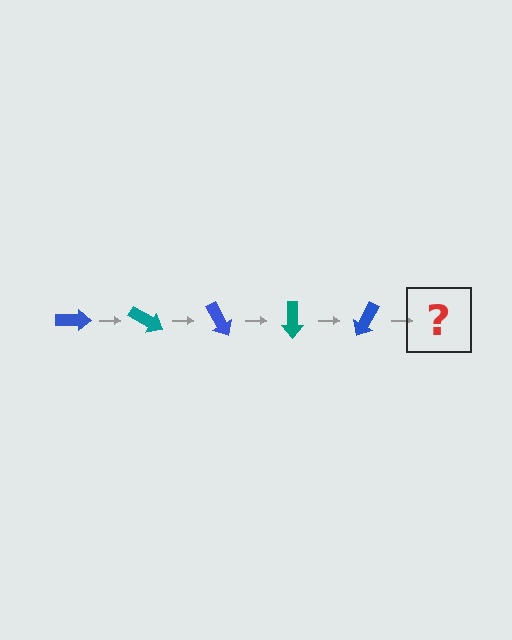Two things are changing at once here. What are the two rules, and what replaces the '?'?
The two rules are that it rotates 30 degrees each step and the color cycles through blue and teal. The '?' should be a teal arrow, rotated 150 degrees from the start.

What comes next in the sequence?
The next element should be a teal arrow, rotated 150 degrees from the start.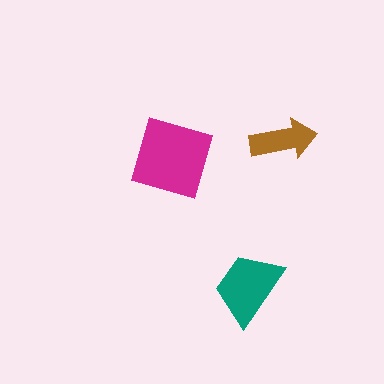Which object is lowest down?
The teal trapezoid is bottommost.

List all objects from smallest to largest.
The brown arrow, the teal trapezoid, the magenta diamond.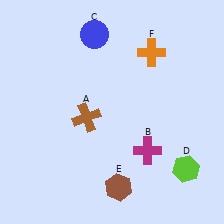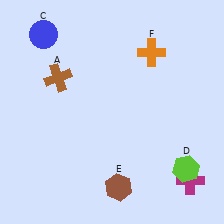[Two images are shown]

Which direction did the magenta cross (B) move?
The magenta cross (B) moved right.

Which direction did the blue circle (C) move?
The blue circle (C) moved left.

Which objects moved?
The objects that moved are: the brown cross (A), the magenta cross (B), the blue circle (C).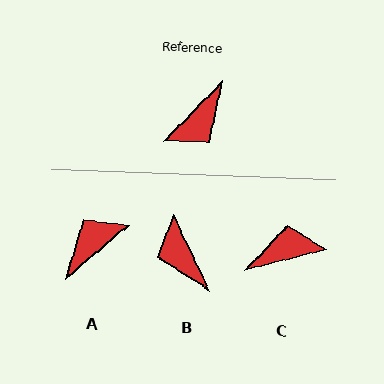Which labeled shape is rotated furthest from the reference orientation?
A, about 174 degrees away.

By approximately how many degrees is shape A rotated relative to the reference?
Approximately 174 degrees counter-clockwise.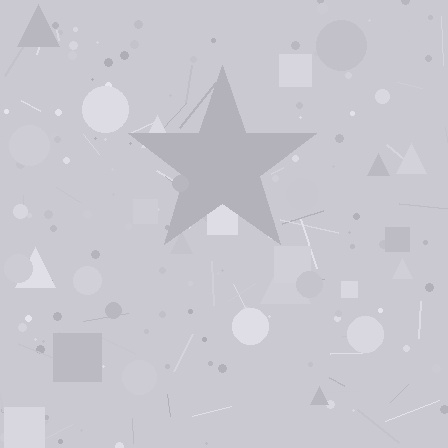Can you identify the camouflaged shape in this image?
The camouflaged shape is a star.